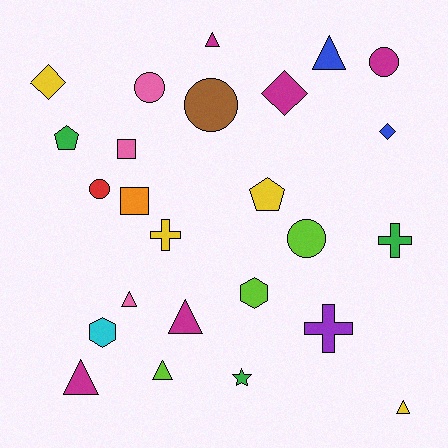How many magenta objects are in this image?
There are 5 magenta objects.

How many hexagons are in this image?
There are 2 hexagons.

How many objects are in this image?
There are 25 objects.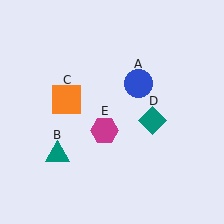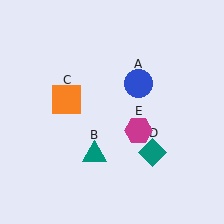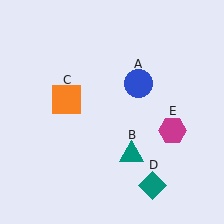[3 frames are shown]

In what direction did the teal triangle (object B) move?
The teal triangle (object B) moved right.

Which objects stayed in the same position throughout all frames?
Blue circle (object A) and orange square (object C) remained stationary.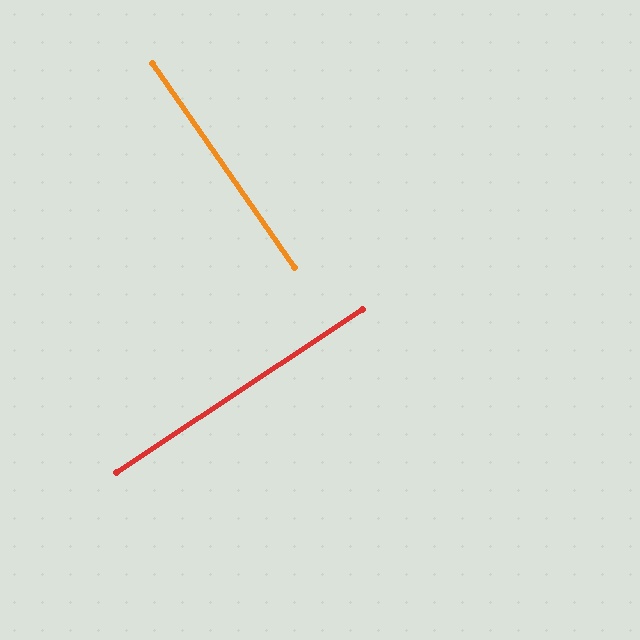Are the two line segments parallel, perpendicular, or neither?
Perpendicular — they meet at approximately 89°.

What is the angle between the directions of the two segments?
Approximately 89 degrees.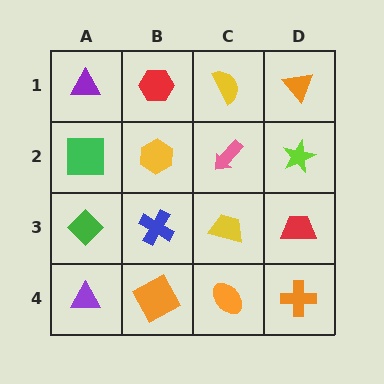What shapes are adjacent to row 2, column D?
An orange triangle (row 1, column D), a red trapezoid (row 3, column D), a pink arrow (row 2, column C).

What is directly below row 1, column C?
A pink arrow.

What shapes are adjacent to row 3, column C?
A pink arrow (row 2, column C), an orange ellipse (row 4, column C), a blue cross (row 3, column B), a red trapezoid (row 3, column D).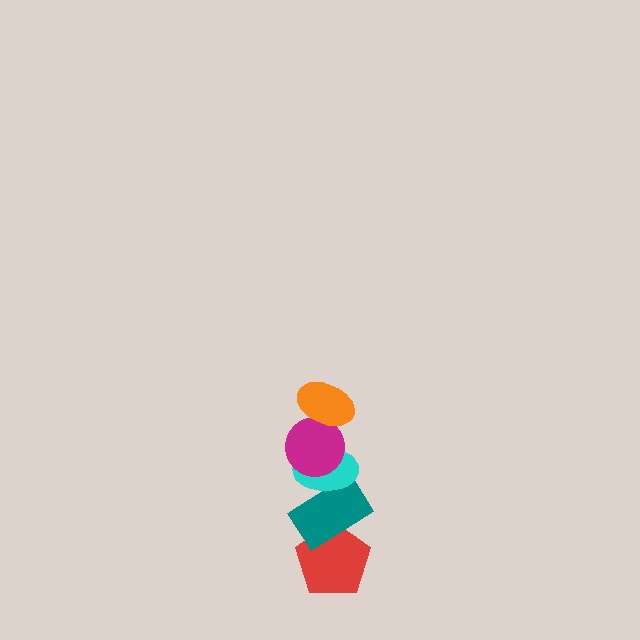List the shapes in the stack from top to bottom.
From top to bottom: the orange ellipse, the magenta circle, the cyan ellipse, the teal rectangle, the red pentagon.